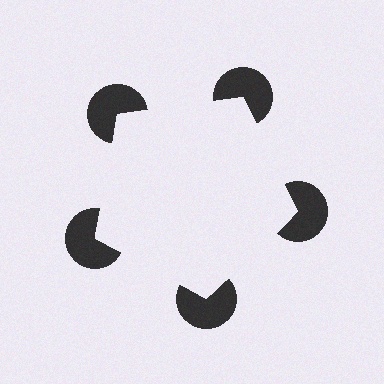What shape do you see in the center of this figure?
An illusory pentagon — its edges are inferred from the aligned wedge cuts in the pac-man discs, not physically drawn.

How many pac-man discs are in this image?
There are 5 — one at each vertex of the illusory pentagon.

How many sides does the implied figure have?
5 sides.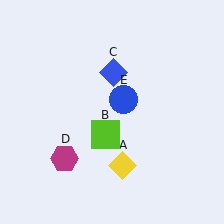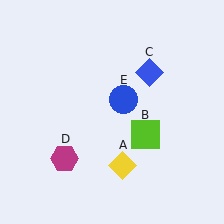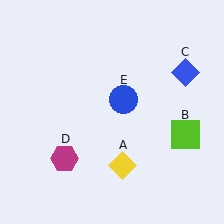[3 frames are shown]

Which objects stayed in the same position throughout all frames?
Yellow diamond (object A) and magenta hexagon (object D) and blue circle (object E) remained stationary.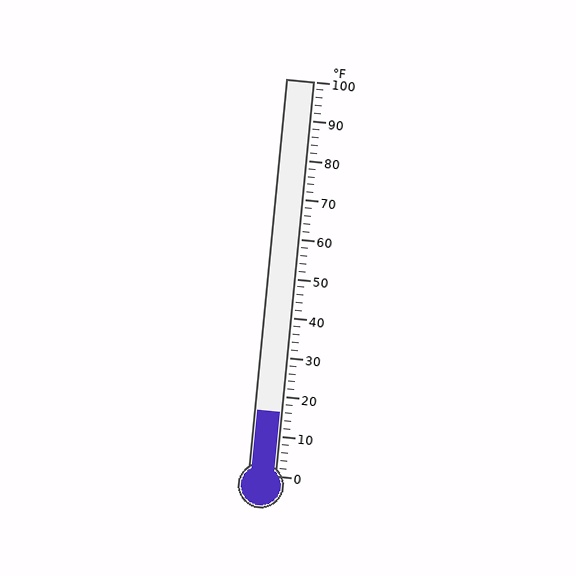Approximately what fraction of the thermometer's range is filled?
The thermometer is filled to approximately 15% of its range.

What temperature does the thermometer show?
The thermometer shows approximately 16°F.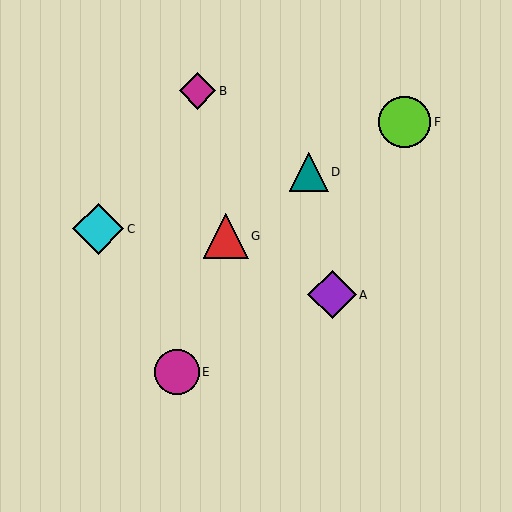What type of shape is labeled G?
Shape G is a red triangle.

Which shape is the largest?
The lime circle (labeled F) is the largest.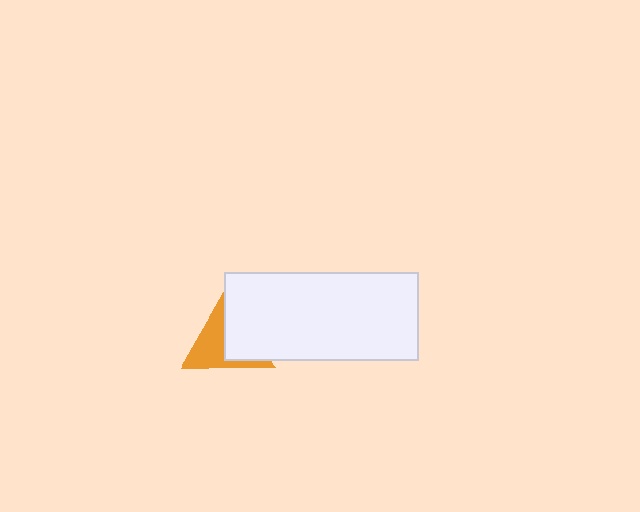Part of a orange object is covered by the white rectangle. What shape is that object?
It is a triangle.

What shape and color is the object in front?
The object in front is a white rectangle.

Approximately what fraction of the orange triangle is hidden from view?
Roughly 51% of the orange triangle is hidden behind the white rectangle.